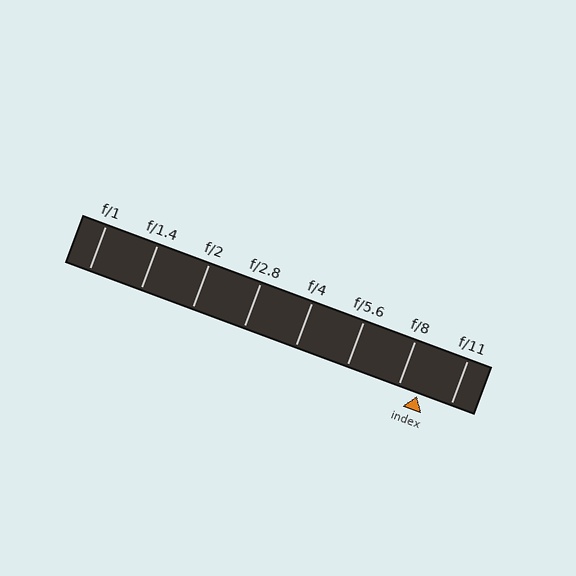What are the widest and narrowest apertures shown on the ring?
The widest aperture shown is f/1 and the narrowest is f/11.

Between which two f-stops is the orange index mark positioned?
The index mark is between f/8 and f/11.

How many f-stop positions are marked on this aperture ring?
There are 8 f-stop positions marked.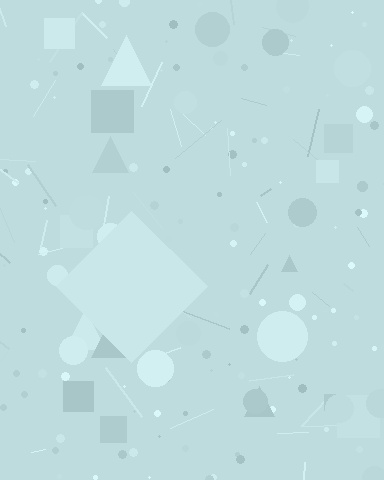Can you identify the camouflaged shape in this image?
The camouflaged shape is a diamond.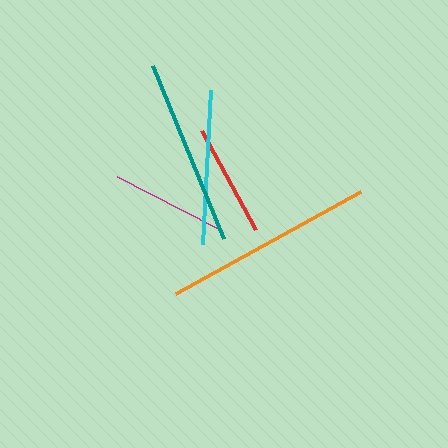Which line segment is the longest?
The orange line is the longest at approximately 211 pixels.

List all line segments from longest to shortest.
From longest to shortest: orange, teal, cyan, red, magenta.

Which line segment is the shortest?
The magenta line is the shortest at approximately 112 pixels.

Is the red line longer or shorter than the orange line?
The orange line is longer than the red line.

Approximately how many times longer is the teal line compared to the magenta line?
The teal line is approximately 1.7 times the length of the magenta line.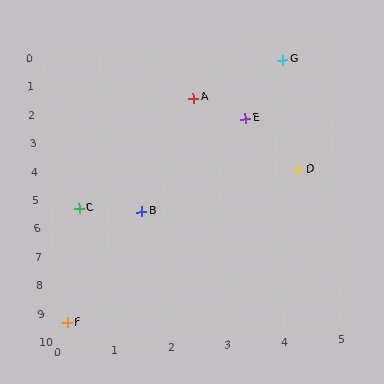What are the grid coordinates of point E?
Point E is at approximately (3.5, 2.5).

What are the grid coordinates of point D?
Point D is at approximately (4.4, 4.4).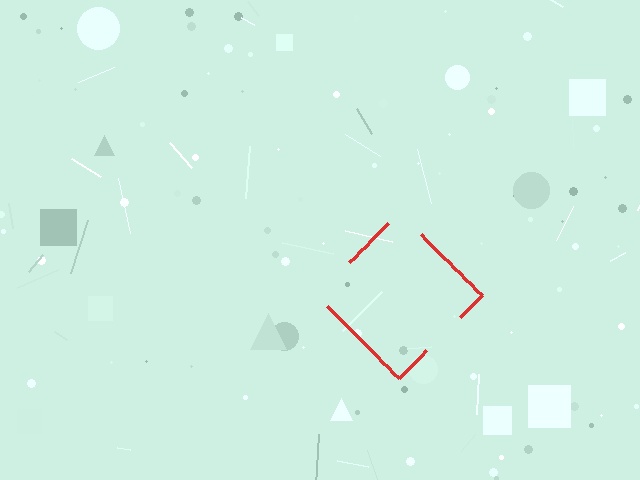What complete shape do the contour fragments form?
The contour fragments form a diamond.